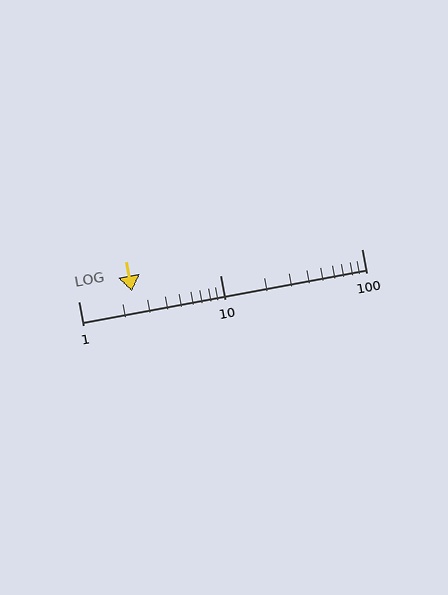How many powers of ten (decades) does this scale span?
The scale spans 2 decades, from 1 to 100.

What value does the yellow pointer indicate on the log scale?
The pointer indicates approximately 2.4.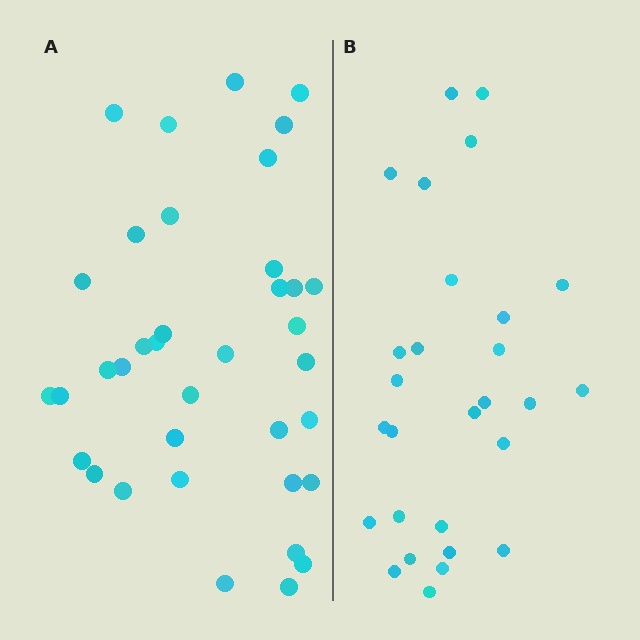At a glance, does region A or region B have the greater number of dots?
Region A (the left region) has more dots.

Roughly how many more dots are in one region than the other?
Region A has roughly 8 or so more dots than region B.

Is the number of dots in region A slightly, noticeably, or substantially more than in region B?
Region A has noticeably more, but not dramatically so. The ratio is roughly 1.3 to 1.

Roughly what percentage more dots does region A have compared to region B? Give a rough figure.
About 30% more.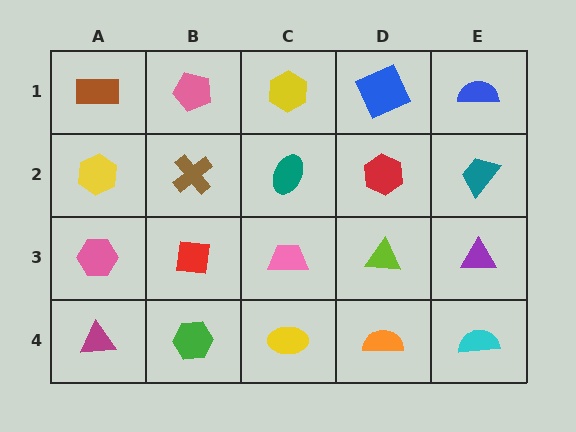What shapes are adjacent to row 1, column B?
A brown cross (row 2, column B), a brown rectangle (row 1, column A), a yellow hexagon (row 1, column C).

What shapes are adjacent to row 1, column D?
A red hexagon (row 2, column D), a yellow hexagon (row 1, column C), a blue semicircle (row 1, column E).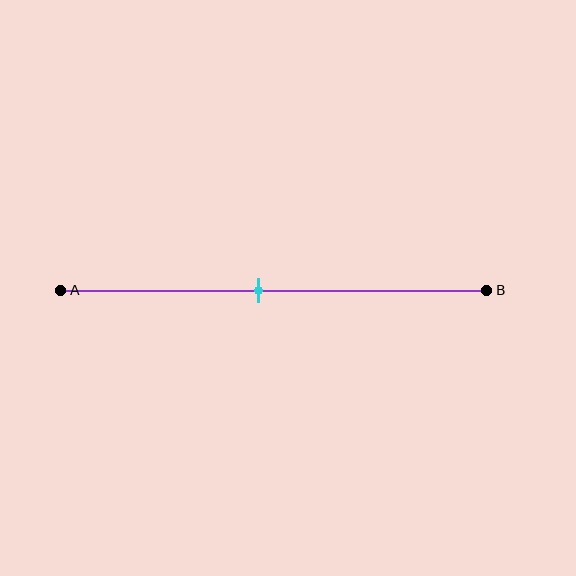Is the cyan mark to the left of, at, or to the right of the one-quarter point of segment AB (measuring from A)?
The cyan mark is to the right of the one-quarter point of segment AB.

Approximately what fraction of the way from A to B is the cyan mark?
The cyan mark is approximately 45% of the way from A to B.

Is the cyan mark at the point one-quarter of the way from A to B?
No, the mark is at about 45% from A, not at the 25% one-quarter point.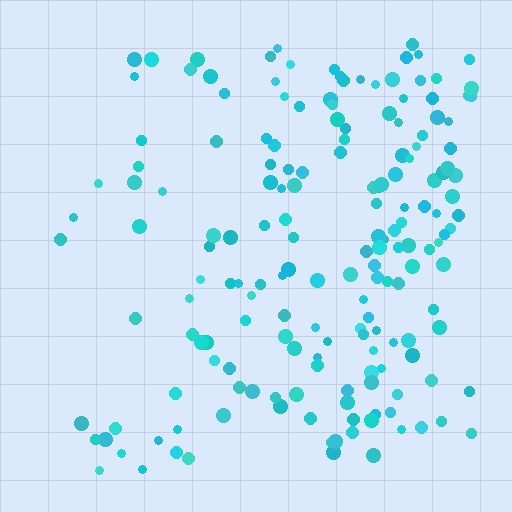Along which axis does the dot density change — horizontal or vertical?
Horizontal.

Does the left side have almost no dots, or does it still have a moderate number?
Still a moderate number, just noticeably fewer than the right.